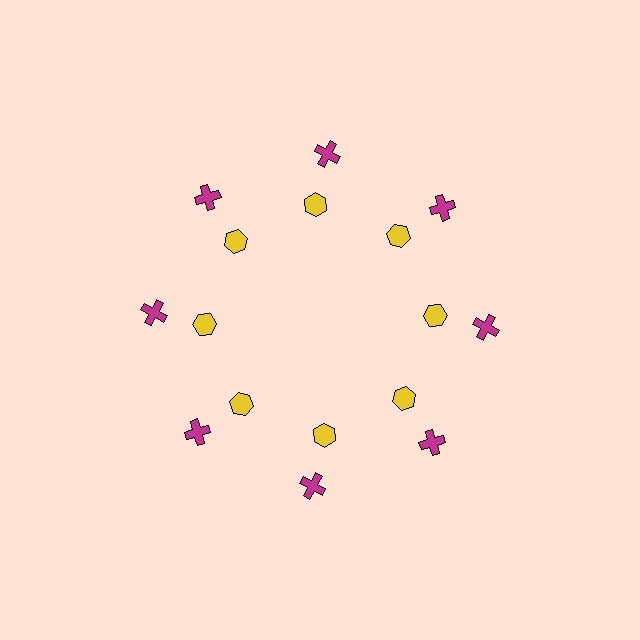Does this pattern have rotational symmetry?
Yes, this pattern has 8-fold rotational symmetry. It looks the same after rotating 45 degrees around the center.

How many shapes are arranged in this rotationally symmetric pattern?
There are 16 shapes, arranged in 8 groups of 2.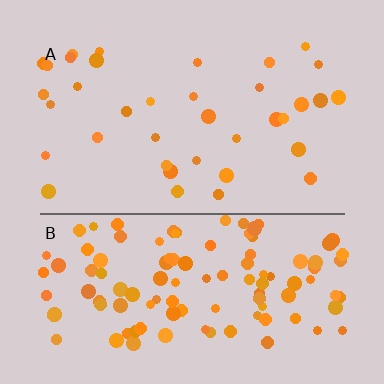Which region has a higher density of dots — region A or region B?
B (the bottom).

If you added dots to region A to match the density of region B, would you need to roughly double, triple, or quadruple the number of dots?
Approximately triple.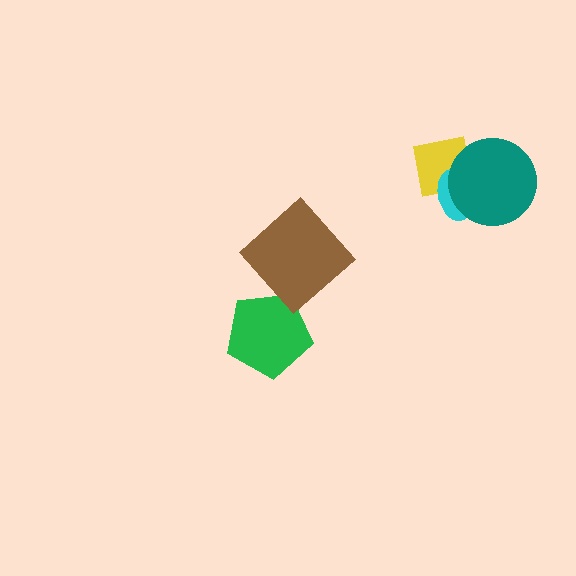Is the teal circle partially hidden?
No, no other shape covers it.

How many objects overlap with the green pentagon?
0 objects overlap with the green pentagon.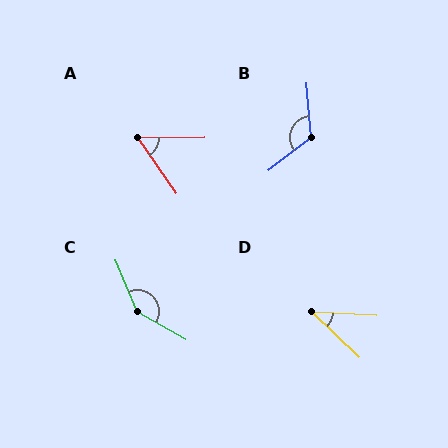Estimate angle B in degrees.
Approximately 122 degrees.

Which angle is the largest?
C, at approximately 142 degrees.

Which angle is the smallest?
D, at approximately 41 degrees.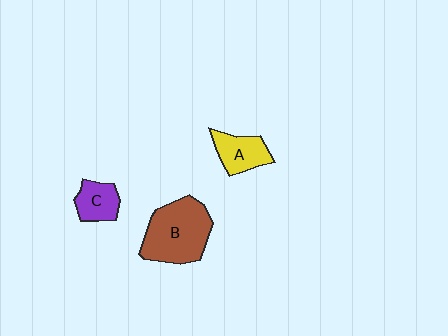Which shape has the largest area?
Shape B (brown).